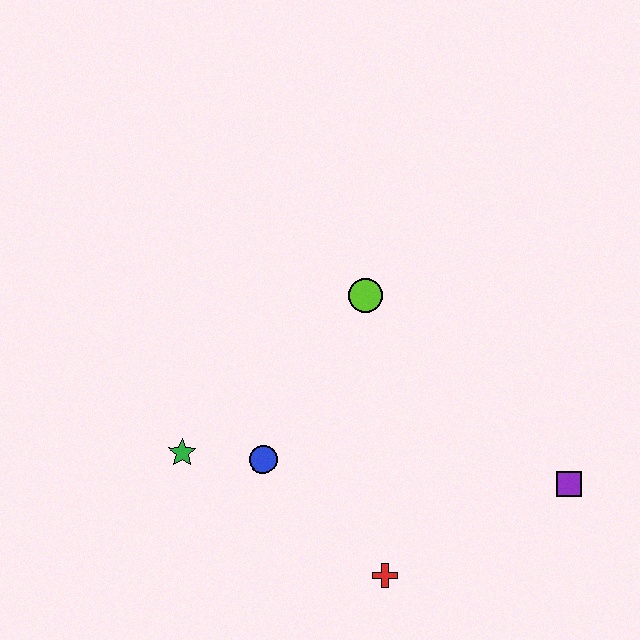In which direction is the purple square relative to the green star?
The purple square is to the right of the green star.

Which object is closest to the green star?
The blue circle is closest to the green star.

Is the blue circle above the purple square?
Yes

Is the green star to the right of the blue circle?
No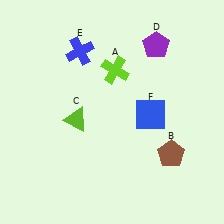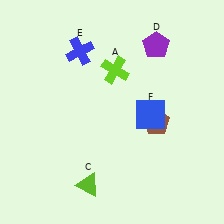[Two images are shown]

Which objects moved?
The objects that moved are: the brown pentagon (B), the lime triangle (C).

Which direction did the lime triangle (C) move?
The lime triangle (C) moved down.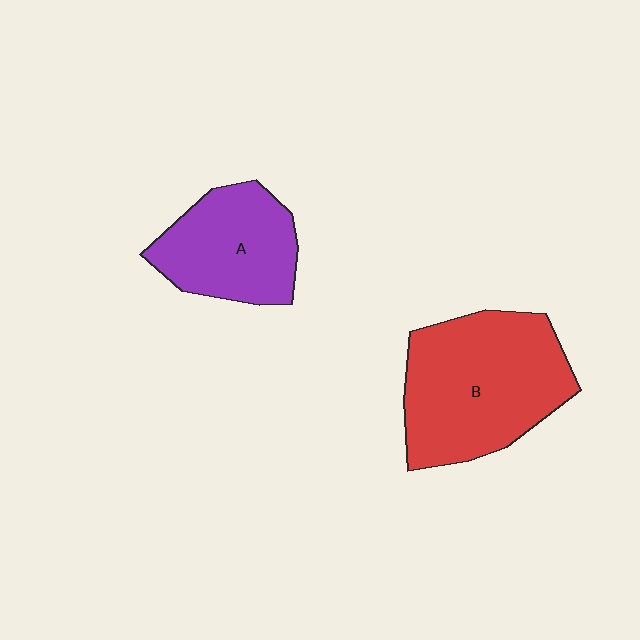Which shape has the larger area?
Shape B (red).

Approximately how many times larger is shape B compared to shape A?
Approximately 1.5 times.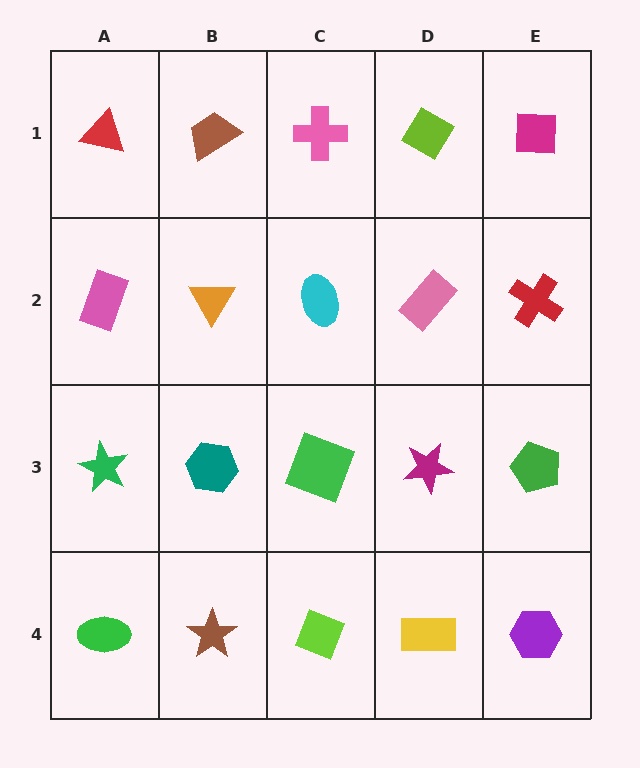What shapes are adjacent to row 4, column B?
A teal hexagon (row 3, column B), a green ellipse (row 4, column A), a lime diamond (row 4, column C).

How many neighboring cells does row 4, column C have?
3.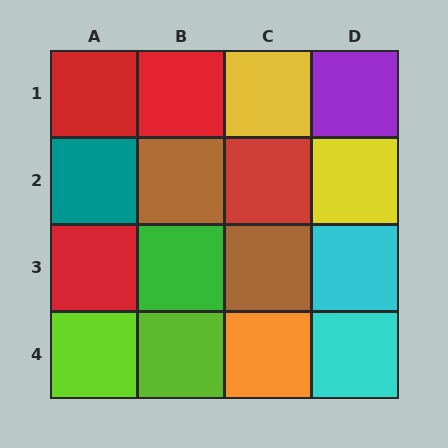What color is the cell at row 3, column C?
Brown.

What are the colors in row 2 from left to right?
Teal, brown, red, yellow.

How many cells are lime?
2 cells are lime.